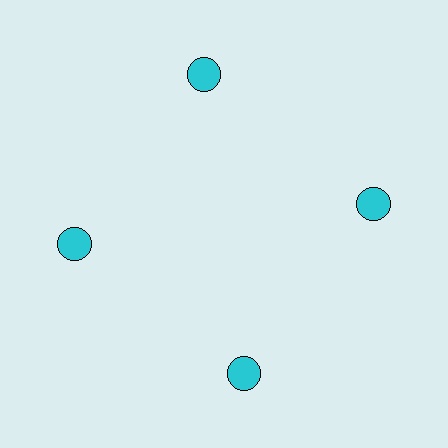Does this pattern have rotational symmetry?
Yes, this pattern has 4-fold rotational symmetry. It looks the same after rotating 90 degrees around the center.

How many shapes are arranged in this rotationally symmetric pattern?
There are 4 shapes, arranged in 4 groups of 1.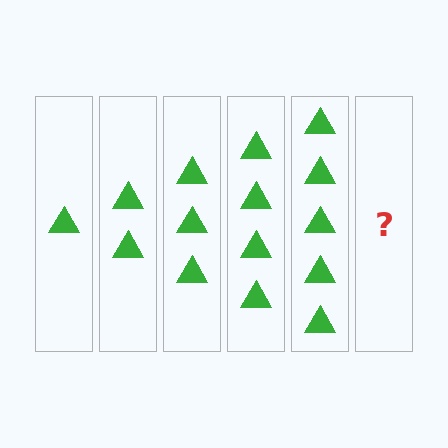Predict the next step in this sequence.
The next step is 6 triangles.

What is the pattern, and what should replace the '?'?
The pattern is that each step adds one more triangle. The '?' should be 6 triangles.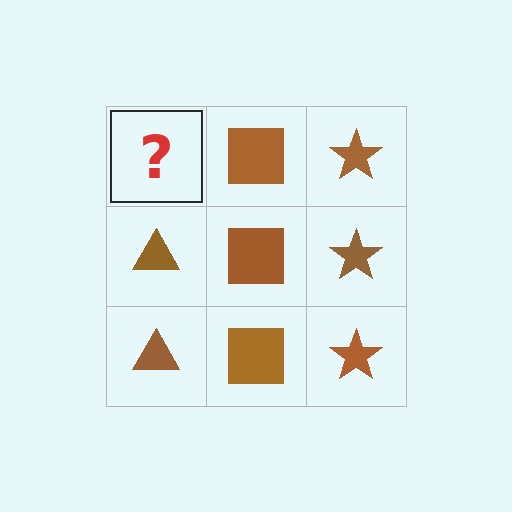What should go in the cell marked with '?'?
The missing cell should contain a brown triangle.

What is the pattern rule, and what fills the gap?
The rule is that each column has a consistent shape. The gap should be filled with a brown triangle.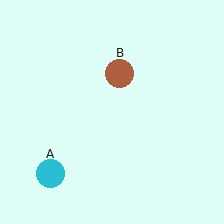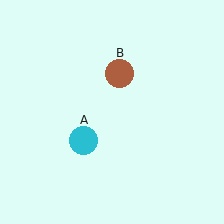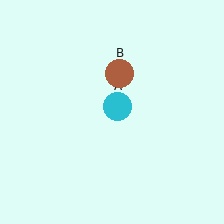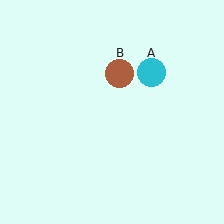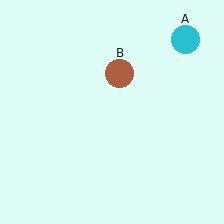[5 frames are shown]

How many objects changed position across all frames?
1 object changed position: cyan circle (object A).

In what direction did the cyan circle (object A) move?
The cyan circle (object A) moved up and to the right.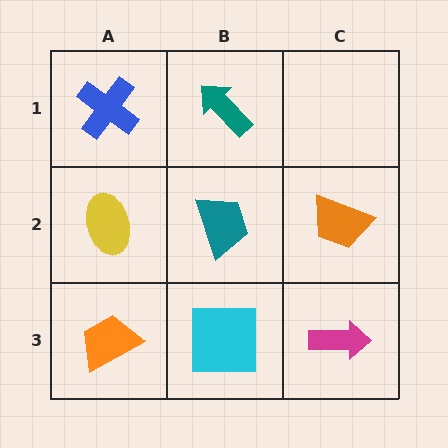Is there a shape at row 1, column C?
No, that cell is empty.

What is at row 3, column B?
A cyan square.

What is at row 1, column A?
A blue cross.